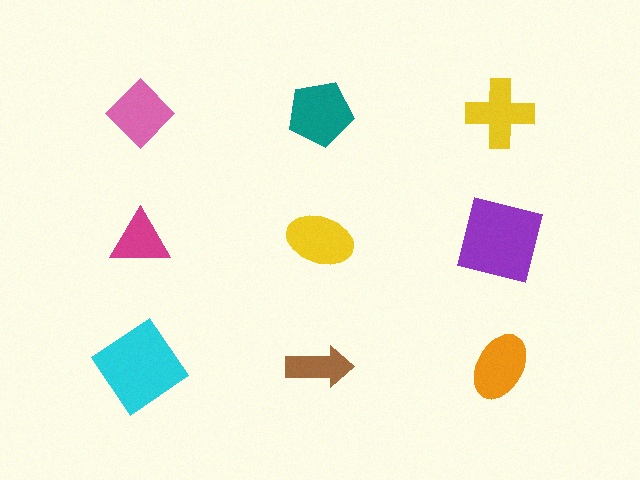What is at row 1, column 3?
A yellow cross.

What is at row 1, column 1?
A pink diamond.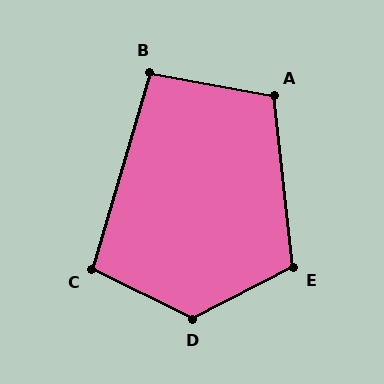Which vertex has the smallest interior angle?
B, at approximately 96 degrees.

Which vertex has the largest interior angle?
D, at approximately 127 degrees.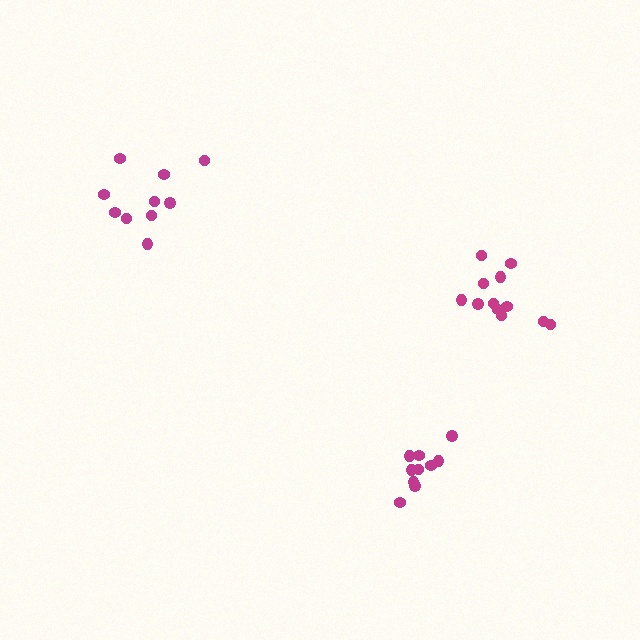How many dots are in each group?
Group 1: 10 dots, Group 2: 10 dots, Group 3: 12 dots (32 total).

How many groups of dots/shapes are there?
There are 3 groups.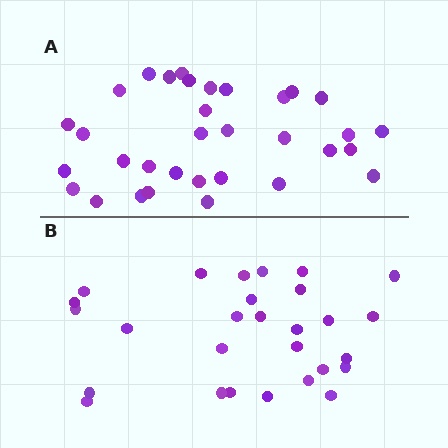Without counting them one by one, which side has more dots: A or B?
Region A (the top region) has more dots.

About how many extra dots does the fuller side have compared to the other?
Region A has about 5 more dots than region B.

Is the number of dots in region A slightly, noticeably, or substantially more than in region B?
Region A has only slightly more — the two regions are fairly close. The ratio is roughly 1.2 to 1.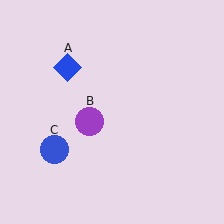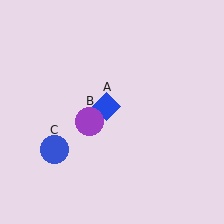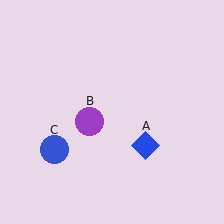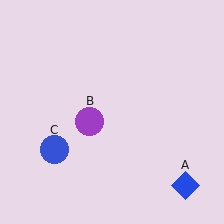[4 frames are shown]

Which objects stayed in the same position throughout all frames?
Purple circle (object B) and blue circle (object C) remained stationary.